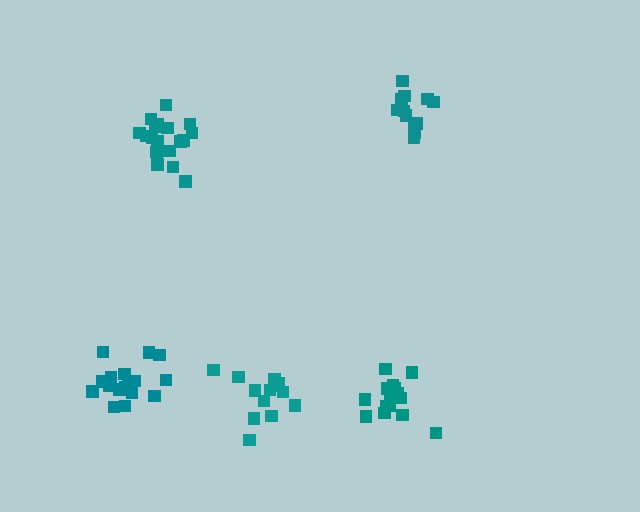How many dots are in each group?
Group 1: 18 dots, Group 2: 13 dots, Group 3: 13 dots, Group 4: 16 dots, Group 5: 19 dots (79 total).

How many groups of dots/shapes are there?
There are 5 groups.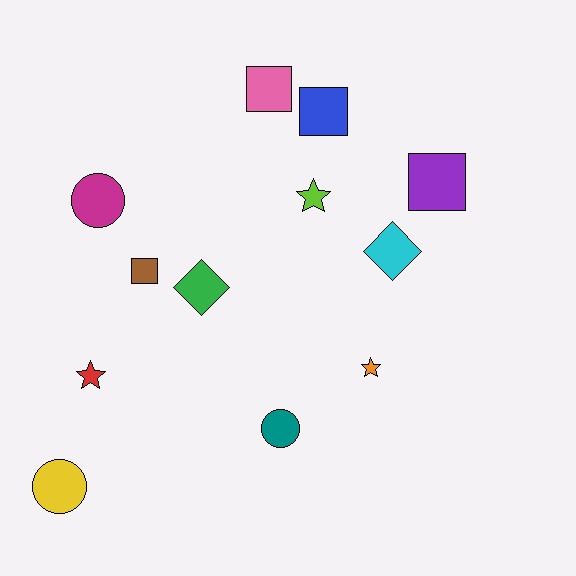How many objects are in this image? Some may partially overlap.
There are 12 objects.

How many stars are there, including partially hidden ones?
There are 3 stars.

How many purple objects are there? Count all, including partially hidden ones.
There is 1 purple object.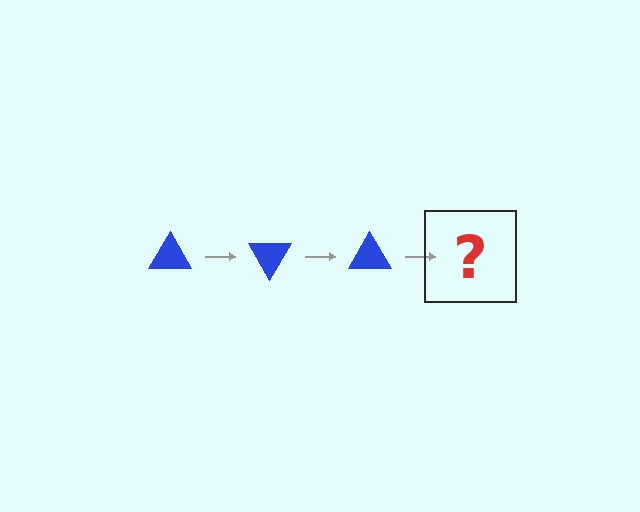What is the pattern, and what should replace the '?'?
The pattern is that the triangle rotates 60 degrees each step. The '?' should be a blue triangle rotated 180 degrees.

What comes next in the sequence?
The next element should be a blue triangle rotated 180 degrees.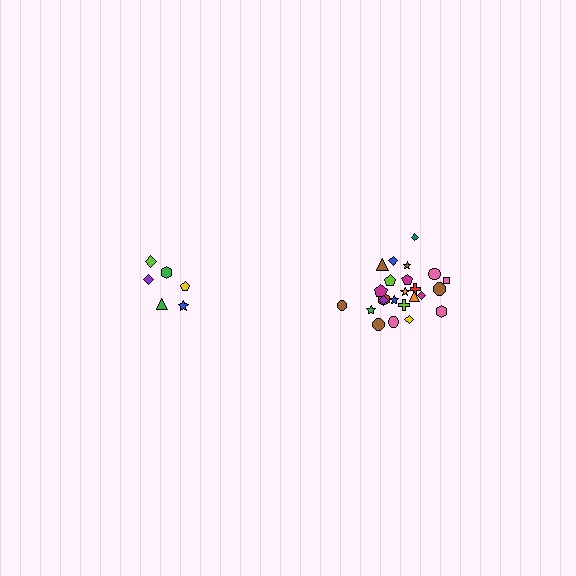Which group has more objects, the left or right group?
The right group.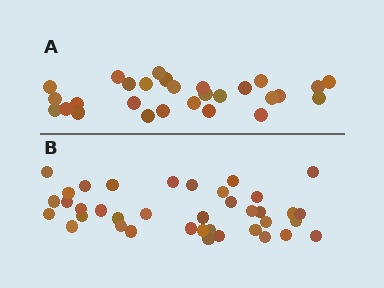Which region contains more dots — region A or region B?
Region B (the bottom region) has more dots.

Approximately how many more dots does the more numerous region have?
Region B has roughly 10 or so more dots than region A.